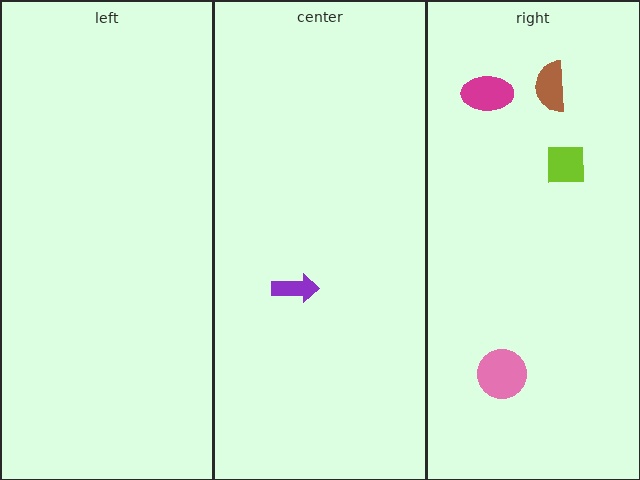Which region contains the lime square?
The right region.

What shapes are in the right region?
The pink circle, the lime square, the brown semicircle, the magenta ellipse.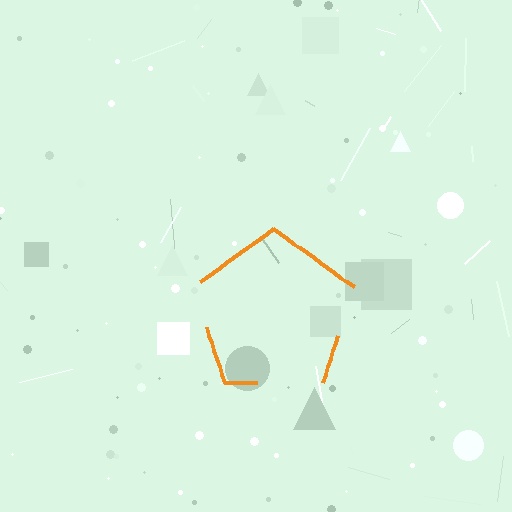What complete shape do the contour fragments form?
The contour fragments form a pentagon.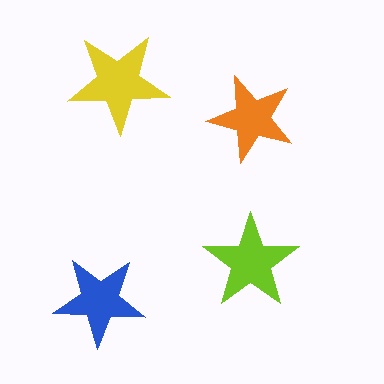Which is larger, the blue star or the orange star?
The blue one.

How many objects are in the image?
There are 4 objects in the image.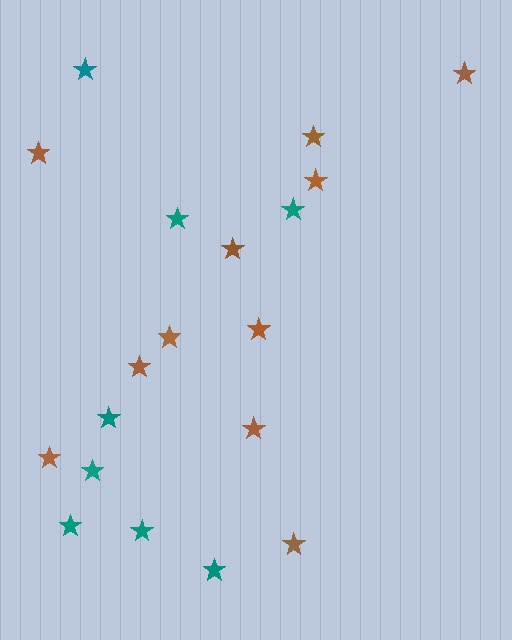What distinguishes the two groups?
There are 2 groups: one group of brown stars (11) and one group of teal stars (8).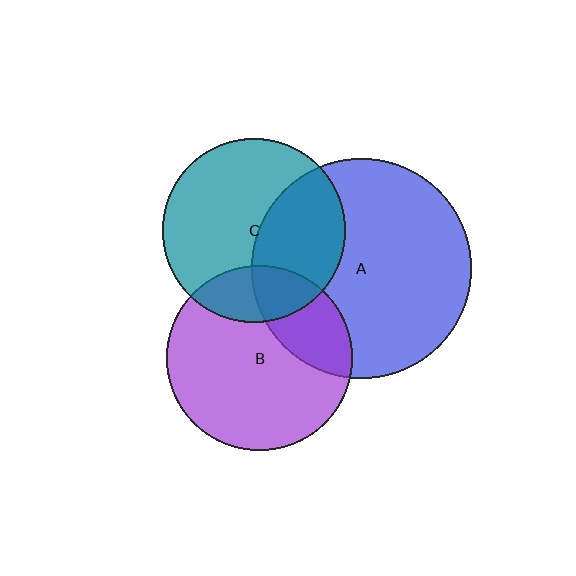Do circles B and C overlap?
Yes.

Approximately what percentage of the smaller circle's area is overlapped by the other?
Approximately 20%.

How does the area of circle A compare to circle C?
Approximately 1.4 times.